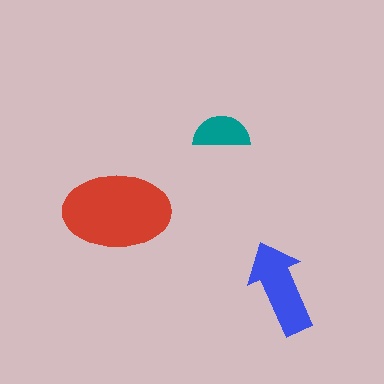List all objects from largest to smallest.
The red ellipse, the blue arrow, the teal semicircle.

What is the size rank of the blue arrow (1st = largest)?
2nd.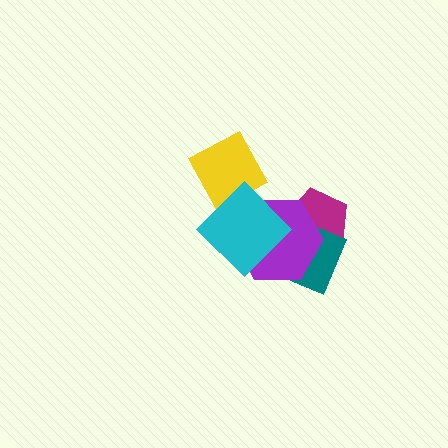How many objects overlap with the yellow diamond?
1 object overlaps with the yellow diamond.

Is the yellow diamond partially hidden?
Yes, it is partially covered by another shape.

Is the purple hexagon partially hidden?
Yes, it is partially covered by another shape.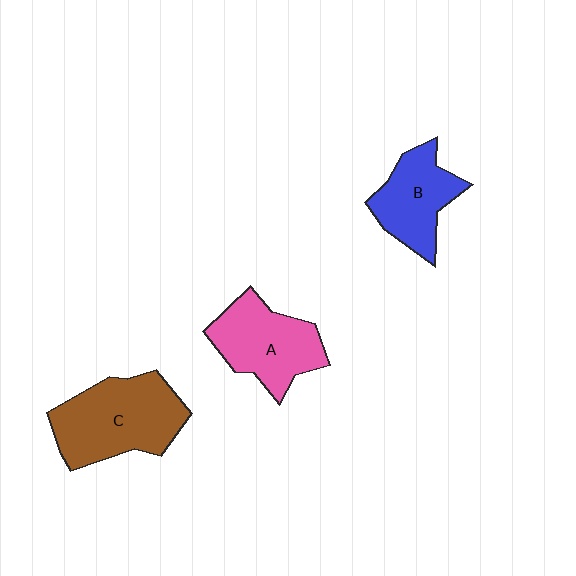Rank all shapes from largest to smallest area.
From largest to smallest: C (brown), A (pink), B (blue).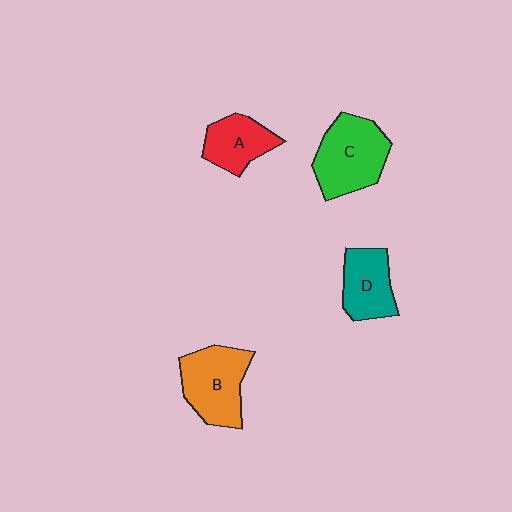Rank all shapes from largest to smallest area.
From largest to smallest: C (green), B (orange), D (teal), A (red).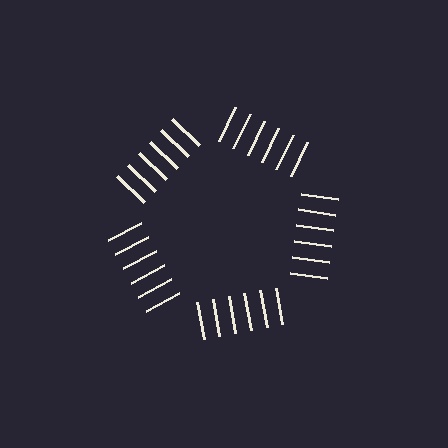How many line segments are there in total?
30 — 6 along each of the 5 edges.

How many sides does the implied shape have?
5 sides — the line-ends trace a pentagon.